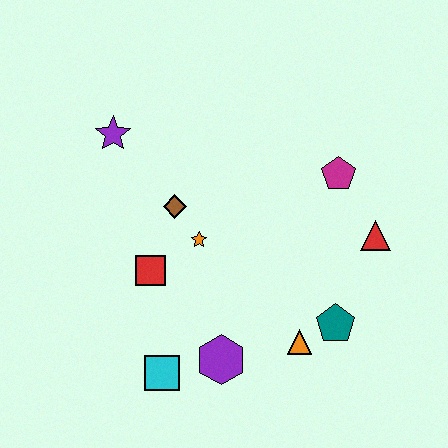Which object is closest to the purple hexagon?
The cyan square is closest to the purple hexagon.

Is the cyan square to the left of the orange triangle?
Yes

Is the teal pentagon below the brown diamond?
Yes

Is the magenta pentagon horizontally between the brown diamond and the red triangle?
Yes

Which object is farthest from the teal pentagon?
The purple star is farthest from the teal pentagon.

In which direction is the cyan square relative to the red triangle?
The cyan square is to the left of the red triangle.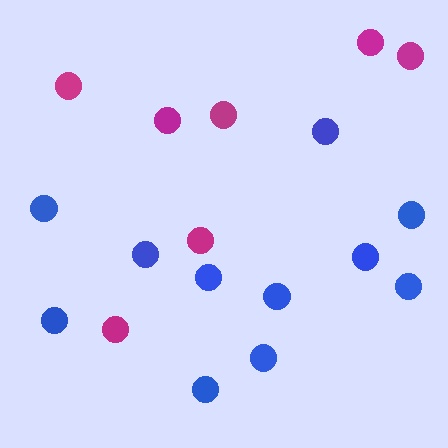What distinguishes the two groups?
There are 2 groups: one group of blue circles (11) and one group of magenta circles (7).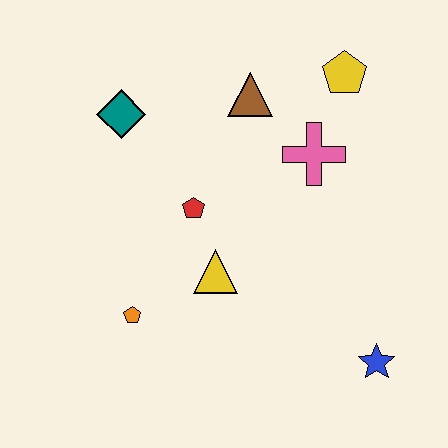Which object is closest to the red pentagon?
The yellow triangle is closest to the red pentagon.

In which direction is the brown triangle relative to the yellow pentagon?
The brown triangle is to the left of the yellow pentagon.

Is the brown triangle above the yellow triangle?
Yes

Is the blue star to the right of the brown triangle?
Yes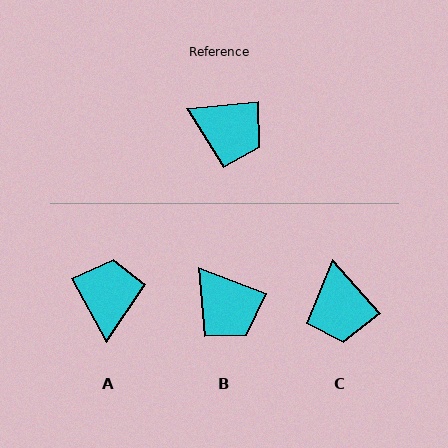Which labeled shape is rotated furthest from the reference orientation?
A, about 114 degrees away.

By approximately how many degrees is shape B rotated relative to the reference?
Approximately 27 degrees clockwise.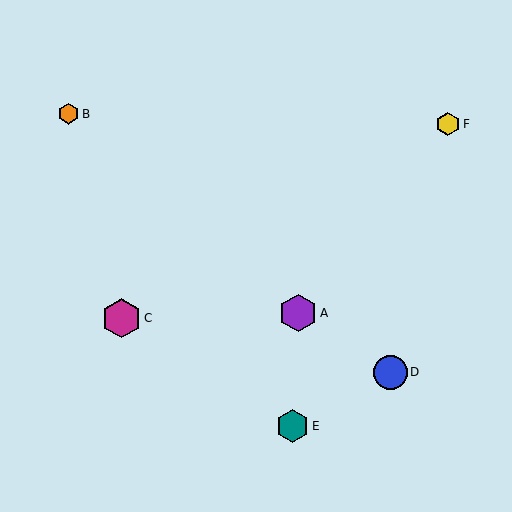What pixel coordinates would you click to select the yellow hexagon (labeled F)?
Click at (448, 124) to select the yellow hexagon F.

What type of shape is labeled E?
Shape E is a teal hexagon.